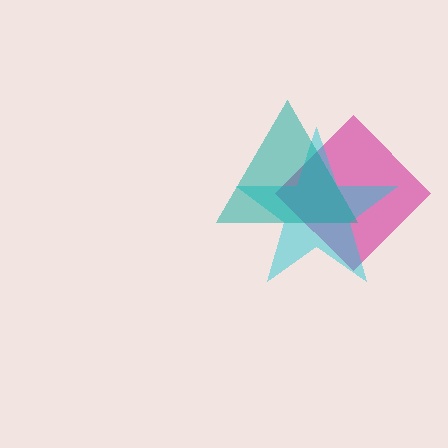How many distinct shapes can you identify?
There are 3 distinct shapes: a magenta diamond, a cyan star, a teal triangle.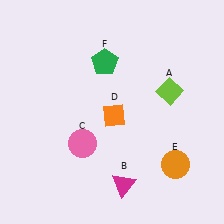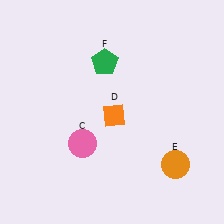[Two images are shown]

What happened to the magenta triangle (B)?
The magenta triangle (B) was removed in Image 2. It was in the bottom-right area of Image 1.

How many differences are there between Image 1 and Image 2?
There are 2 differences between the two images.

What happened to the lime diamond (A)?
The lime diamond (A) was removed in Image 2. It was in the top-right area of Image 1.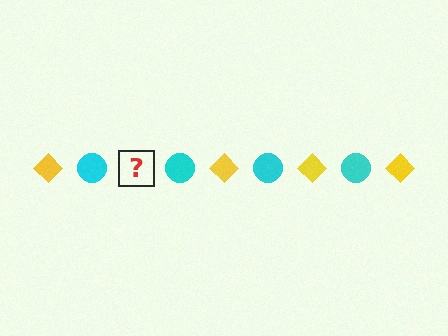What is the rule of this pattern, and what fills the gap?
The rule is that the pattern alternates between yellow diamond and cyan circle. The gap should be filled with a yellow diamond.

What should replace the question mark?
The question mark should be replaced with a yellow diamond.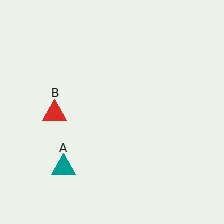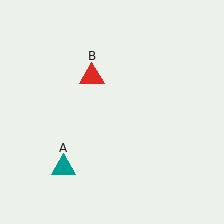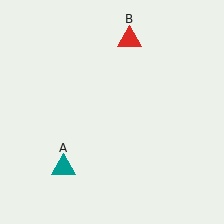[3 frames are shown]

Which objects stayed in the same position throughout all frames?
Teal triangle (object A) remained stationary.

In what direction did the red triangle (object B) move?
The red triangle (object B) moved up and to the right.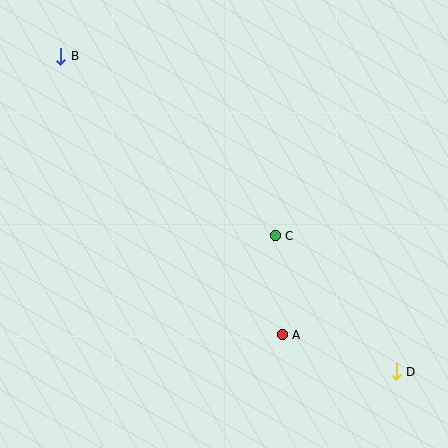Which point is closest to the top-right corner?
Point C is closest to the top-right corner.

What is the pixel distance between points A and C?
The distance between A and C is 99 pixels.